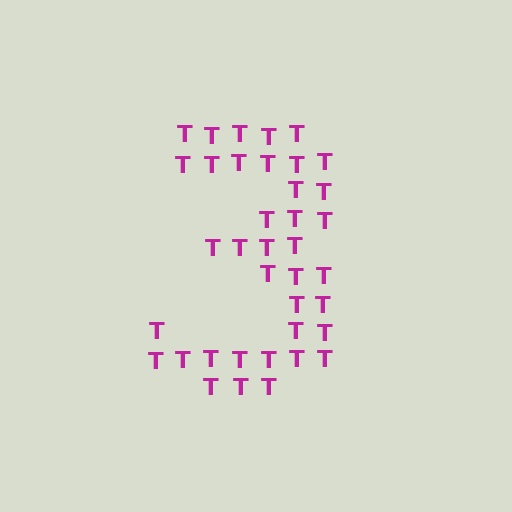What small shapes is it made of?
It is made of small letter T's.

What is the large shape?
The large shape is the digit 3.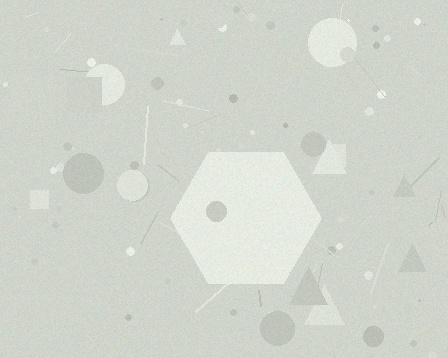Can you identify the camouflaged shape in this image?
The camouflaged shape is a hexagon.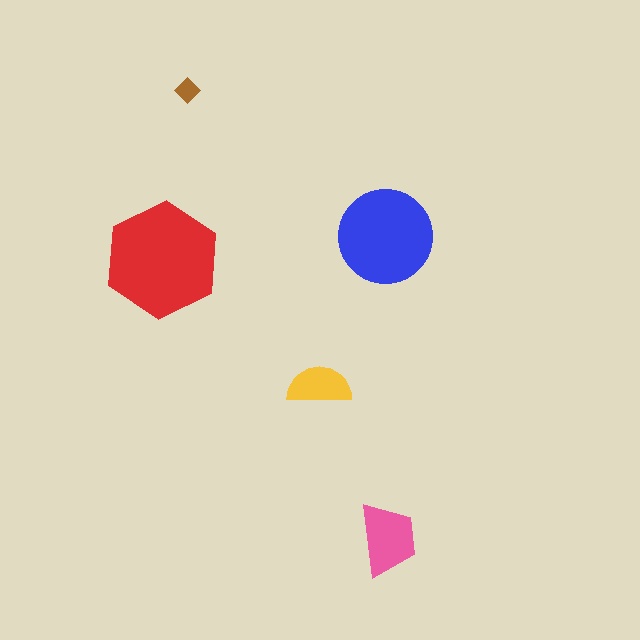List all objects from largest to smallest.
The red hexagon, the blue circle, the pink trapezoid, the yellow semicircle, the brown diamond.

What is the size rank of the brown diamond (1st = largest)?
5th.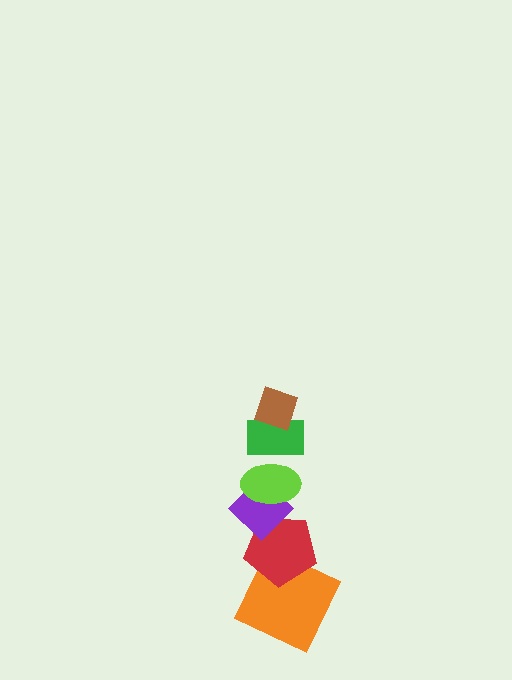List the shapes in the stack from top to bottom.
From top to bottom: the brown diamond, the green rectangle, the lime ellipse, the purple diamond, the red pentagon, the orange square.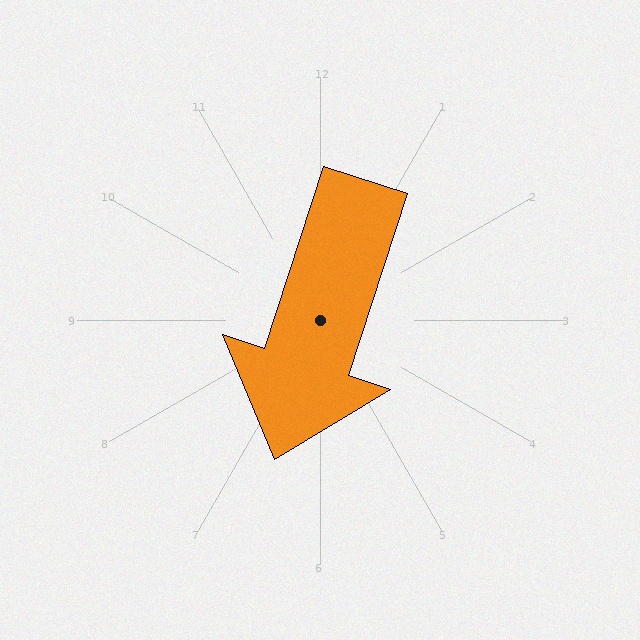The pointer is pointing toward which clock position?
Roughly 7 o'clock.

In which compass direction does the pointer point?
South.